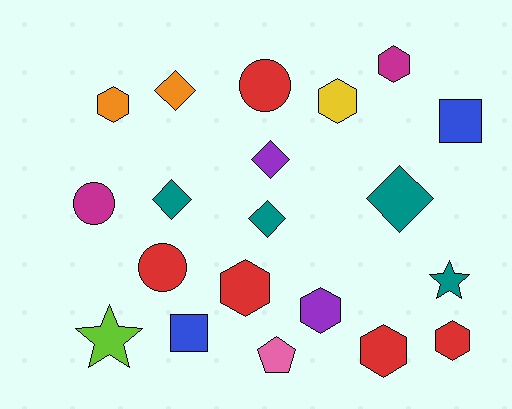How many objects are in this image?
There are 20 objects.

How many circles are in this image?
There are 3 circles.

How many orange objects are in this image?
There are 2 orange objects.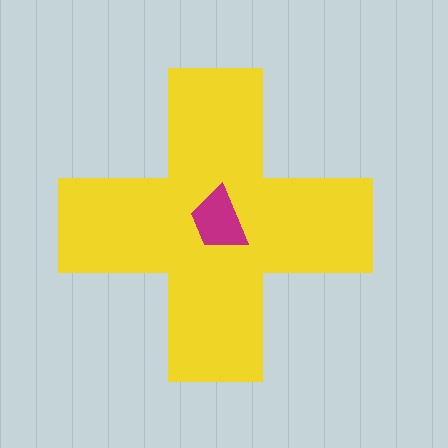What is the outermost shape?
The yellow cross.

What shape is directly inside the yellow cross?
The magenta trapezoid.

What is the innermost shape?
The magenta trapezoid.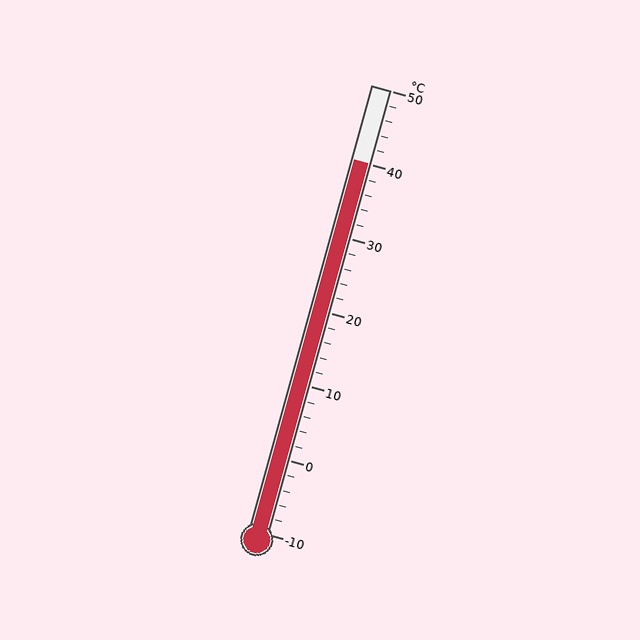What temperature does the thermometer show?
The thermometer shows approximately 40°C.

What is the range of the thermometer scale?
The thermometer scale ranges from -10°C to 50°C.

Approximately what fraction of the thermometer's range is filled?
The thermometer is filled to approximately 85% of its range.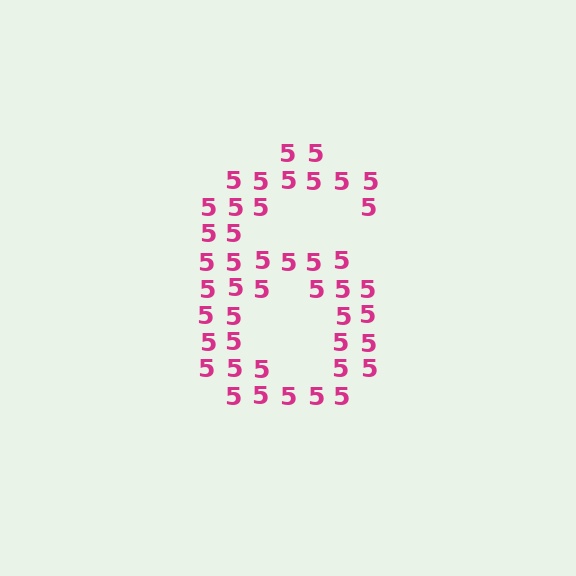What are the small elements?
The small elements are digit 5's.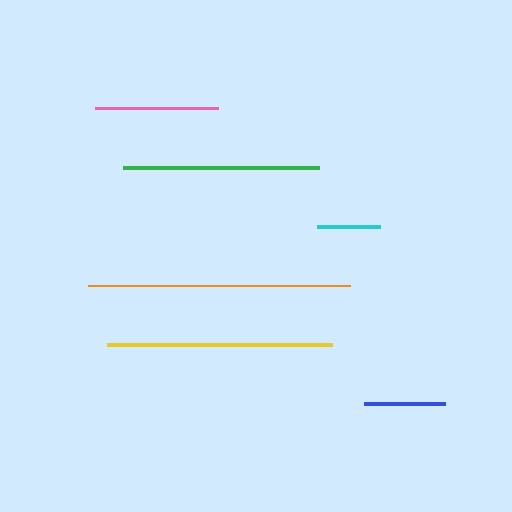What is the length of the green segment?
The green segment is approximately 196 pixels long.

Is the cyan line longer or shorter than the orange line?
The orange line is longer than the cyan line.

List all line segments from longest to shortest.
From longest to shortest: orange, yellow, green, pink, blue, cyan.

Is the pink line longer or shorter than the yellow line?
The yellow line is longer than the pink line.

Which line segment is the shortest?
The cyan line is the shortest at approximately 62 pixels.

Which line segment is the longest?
The orange line is the longest at approximately 262 pixels.